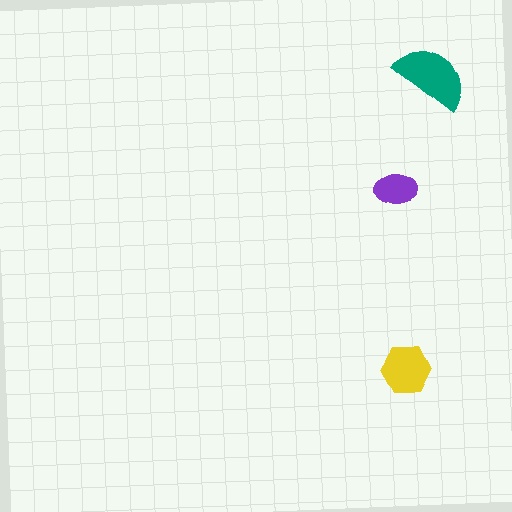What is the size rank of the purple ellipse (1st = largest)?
3rd.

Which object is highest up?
The teal semicircle is topmost.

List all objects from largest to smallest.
The teal semicircle, the yellow hexagon, the purple ellipse.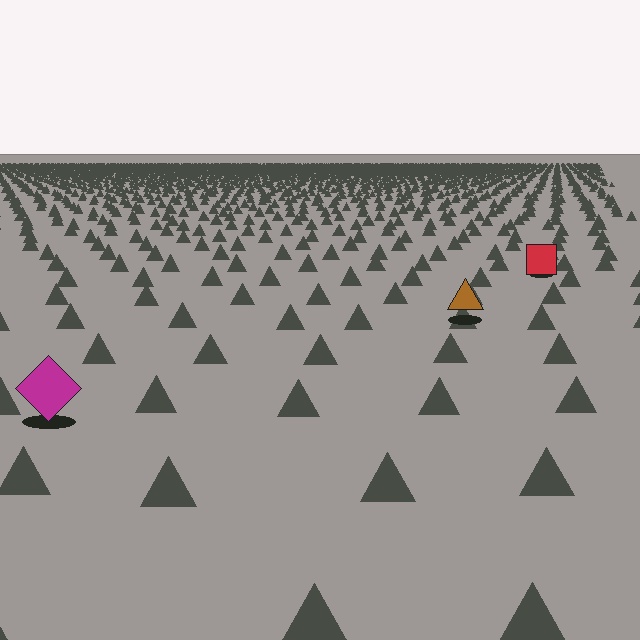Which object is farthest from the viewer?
The red square is farthest from the viewer. It appears smaller and the ground texture around it is denser.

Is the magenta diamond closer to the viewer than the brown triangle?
Yes. The magenta diamond is closer — you can tell from the texture gradient: the ground texture is coarser near it.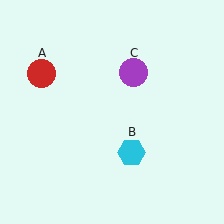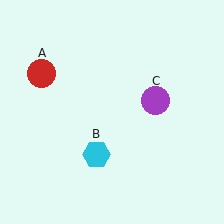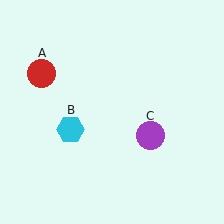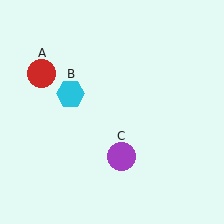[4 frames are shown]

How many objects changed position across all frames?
2 objects changed position: cyan hexagon (object B), purple circle (object C).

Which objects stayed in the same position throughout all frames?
Red circle (object A) remained stationary.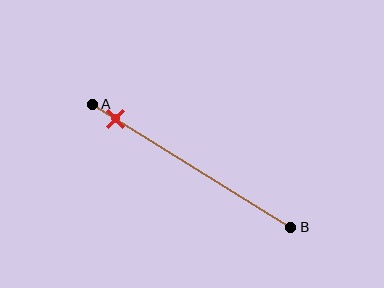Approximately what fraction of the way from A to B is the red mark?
The red mark is approximately 10% of the way from A to B.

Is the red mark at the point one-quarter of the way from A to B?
No, the mark is at about 10% from A, not at the 25% one-quarter point.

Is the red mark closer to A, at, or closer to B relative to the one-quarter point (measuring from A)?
The red mark is closer to point A than the one-quarter point of segment AB.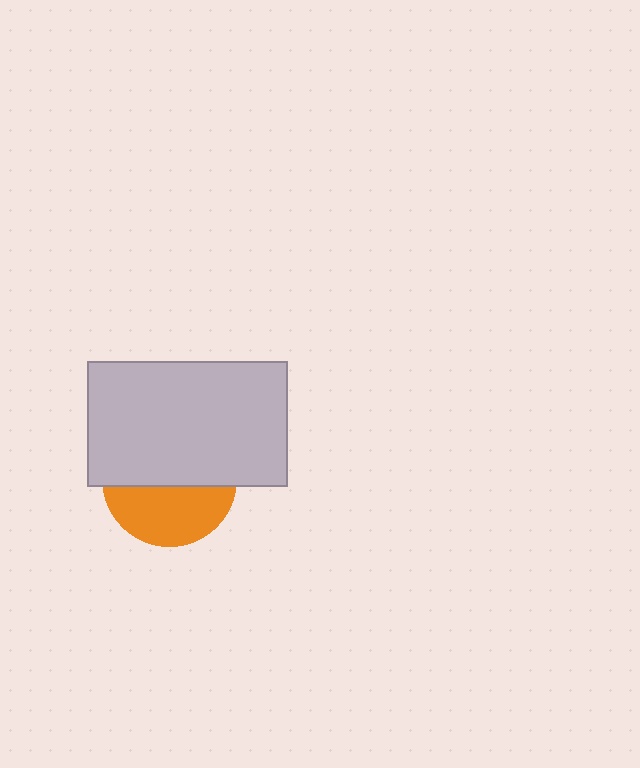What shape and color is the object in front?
The object in front is a light gray rectangle.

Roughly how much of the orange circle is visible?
A small part of it is visible (roughly 42%).